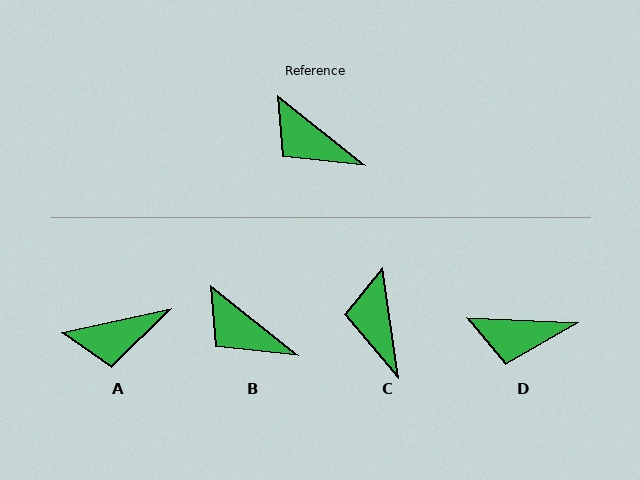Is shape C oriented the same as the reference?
No, it is off by about 43 degrees.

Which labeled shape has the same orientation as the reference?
B.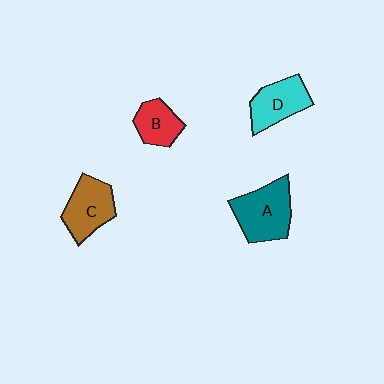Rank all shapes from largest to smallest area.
From largest to smallest: A (teal), C (brown), D (cyan), B (red).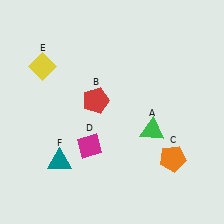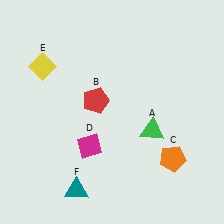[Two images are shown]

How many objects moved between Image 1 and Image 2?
1 object moved between the two images.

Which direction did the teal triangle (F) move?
The teal triangle (F) moved down.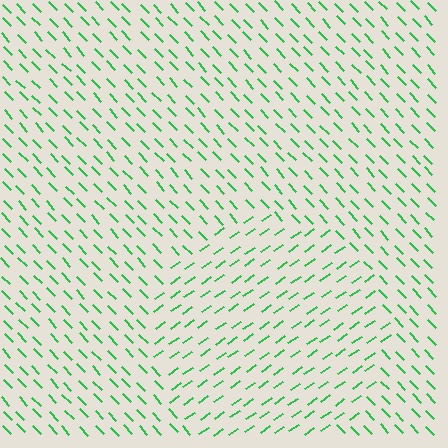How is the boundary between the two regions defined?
The boundary is defined purely by a change in line orientation (approximately 81 degrees difference). All lines are the same color and thickness.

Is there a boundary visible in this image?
Yes, there is a texture boundary formed by a change in line orientation.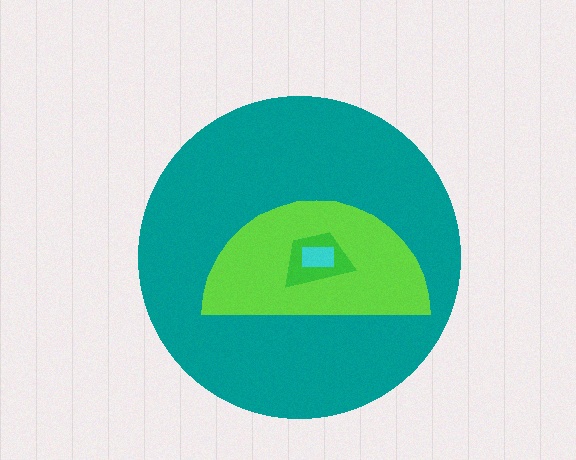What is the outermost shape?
The teal circle.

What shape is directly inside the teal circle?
The lime semicircle.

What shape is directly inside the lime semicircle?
The green trapezoid.